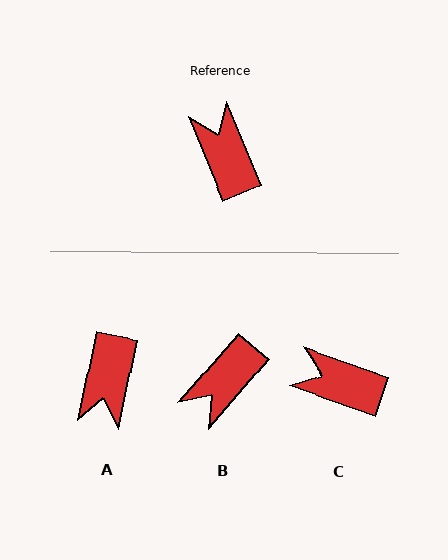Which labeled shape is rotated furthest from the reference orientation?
A, about 146 degrees away.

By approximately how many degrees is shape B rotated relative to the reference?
Approximately 117 degrees counter-clockwise.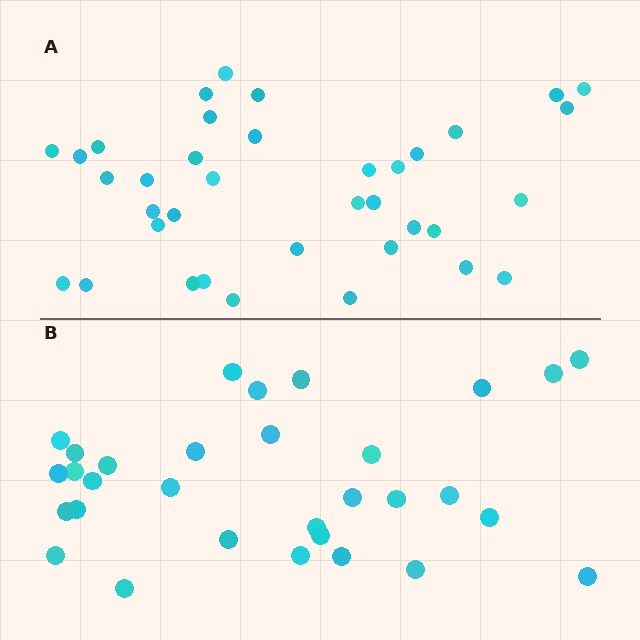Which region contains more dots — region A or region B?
Region A (the top region) has more dots.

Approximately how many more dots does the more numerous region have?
Region A has about 6 more dots than region B.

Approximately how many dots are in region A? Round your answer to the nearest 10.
About 40 dots. (The exact count is 37, which rounds to 40.)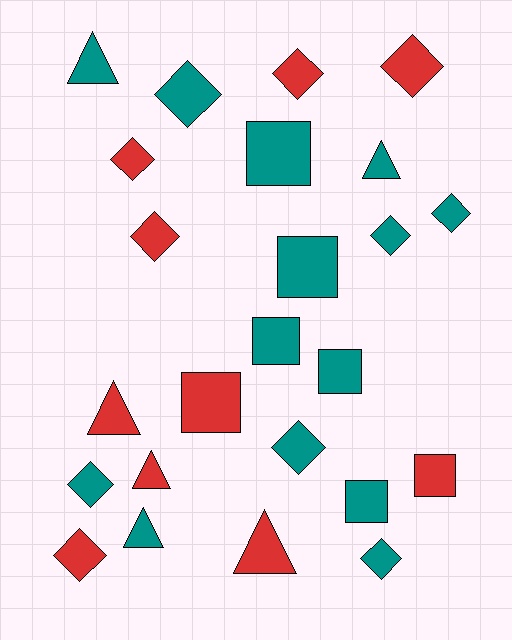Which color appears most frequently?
Teal, with 14 objects.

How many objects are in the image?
There are 24 objects.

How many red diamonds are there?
There are 5 red diamonds.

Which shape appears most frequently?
Diamond, with 11 objects.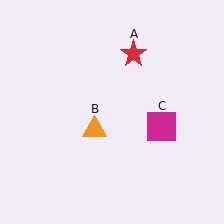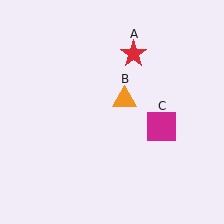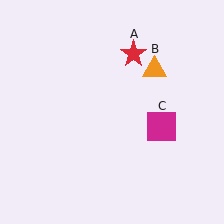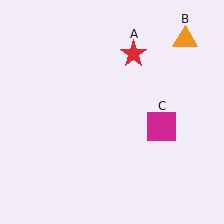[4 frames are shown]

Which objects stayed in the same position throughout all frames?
Red star (object A) and magenta square (object C) remained stationary.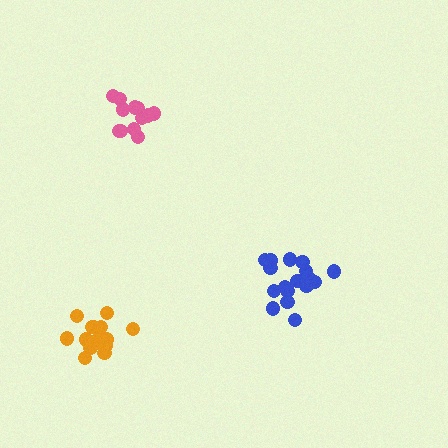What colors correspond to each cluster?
The clusters are colored: pink, orange, blue.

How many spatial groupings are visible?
There are 3 spatial groupings.